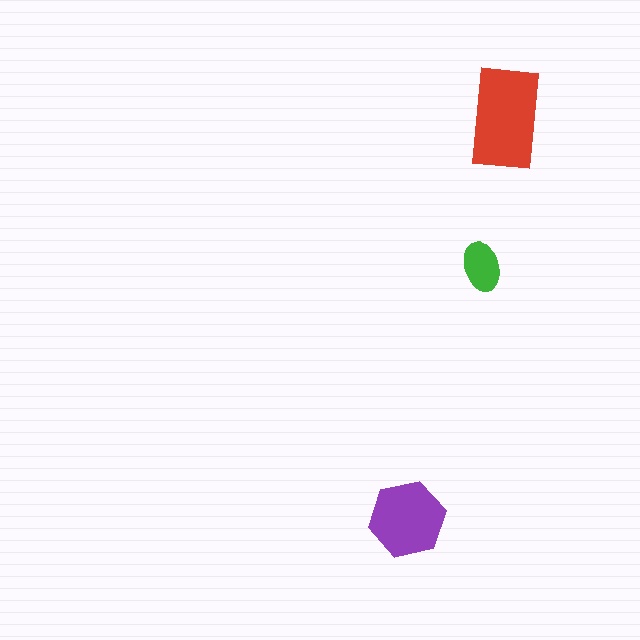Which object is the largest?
The red rectangle.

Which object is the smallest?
The green ellipse.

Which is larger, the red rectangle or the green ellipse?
The red rectangle.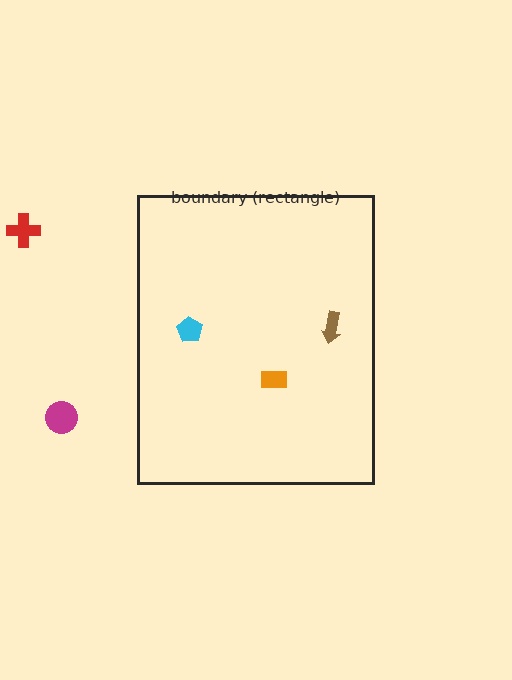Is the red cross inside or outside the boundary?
Outside.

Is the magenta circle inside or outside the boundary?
Outside.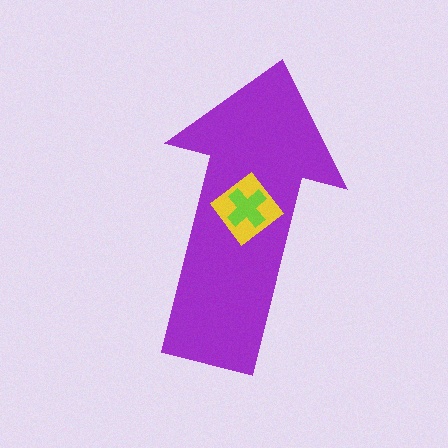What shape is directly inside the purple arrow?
The yellow diamond.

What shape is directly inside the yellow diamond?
The lime cross.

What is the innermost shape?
The lime cross.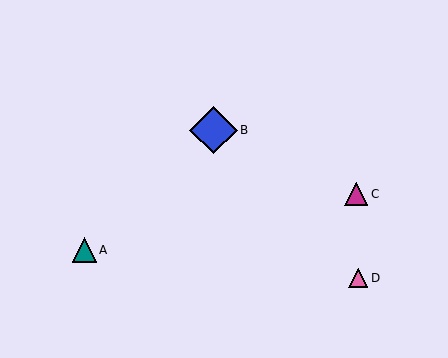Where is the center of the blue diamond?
The center of the blue diamond is at (213, 130).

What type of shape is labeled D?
Shape D is a pink triangle.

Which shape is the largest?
The blue diamond (labeled B) is the largest.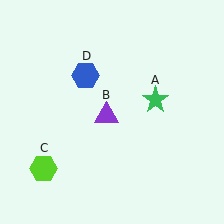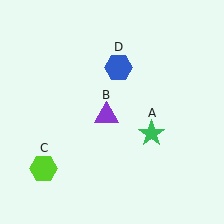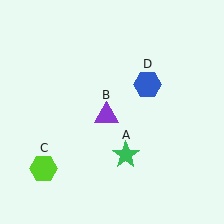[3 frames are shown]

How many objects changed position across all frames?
2 objects changed position: green star (object A), blue hexagon (object D).